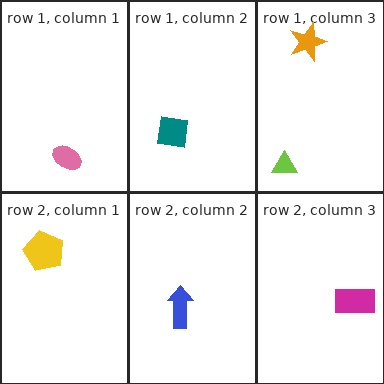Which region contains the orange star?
The row 1, column 3 region.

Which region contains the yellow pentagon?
The row 2, column 1 region.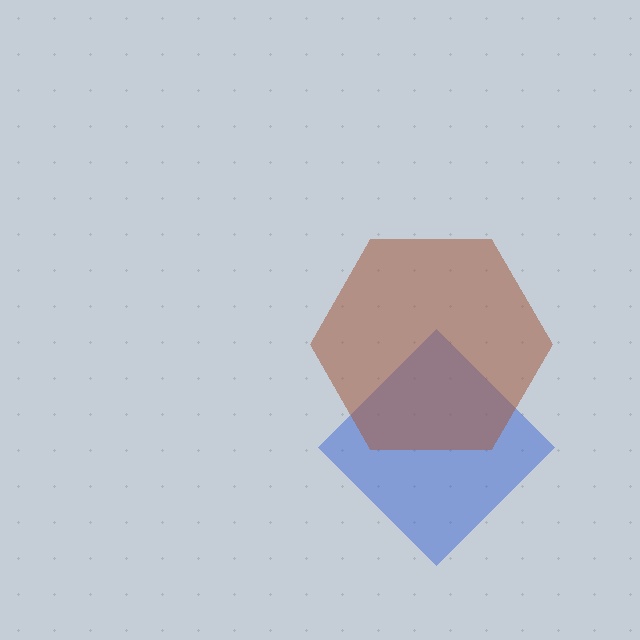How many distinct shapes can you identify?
There are 2 distinct shapes: a blue diamond, a brown hexagon.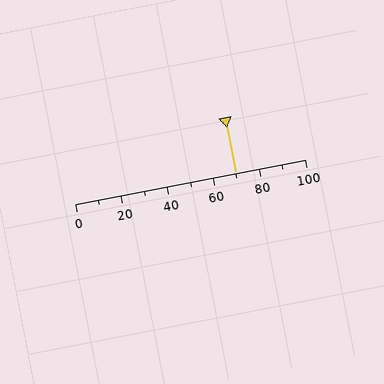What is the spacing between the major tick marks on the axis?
The major ticks are spaced 20 apart.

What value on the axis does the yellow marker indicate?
The marker indicates approximately 70.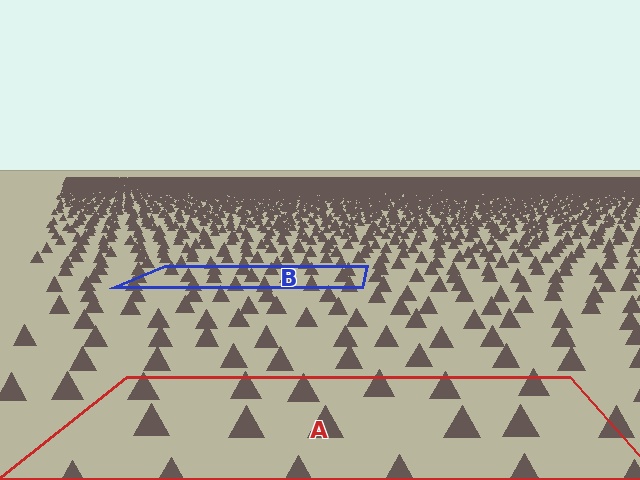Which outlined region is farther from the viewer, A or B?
Region B is farther from the viewer — the texture elements inside it appear smaller and more densely packed.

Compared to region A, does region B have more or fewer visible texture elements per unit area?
Region B has more texture elements per unit area — they are packed more densely because it is farther away.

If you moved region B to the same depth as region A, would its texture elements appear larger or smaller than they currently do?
They would appear larger. At a closer depth, the same texture elements are projected at a bigger on-screen size.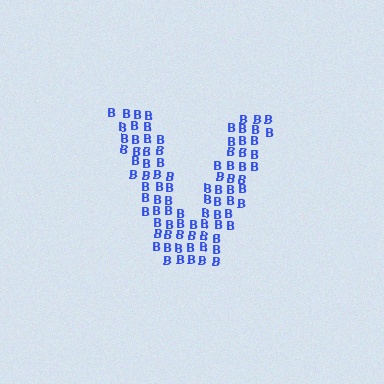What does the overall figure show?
The overall figure shows the letter V.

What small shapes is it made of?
It is made of small letter B's.